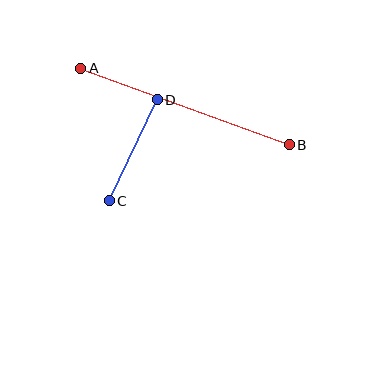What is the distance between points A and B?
The distance is approximately 222 pixels.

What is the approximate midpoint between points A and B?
The midpoint is at approximately (185, 106) pixels.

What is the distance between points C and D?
The distance is approximately 112 pixels.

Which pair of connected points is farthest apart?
Points A and B are farthest apart.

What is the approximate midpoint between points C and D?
The midpoint is at approximately (133, 150) pixels.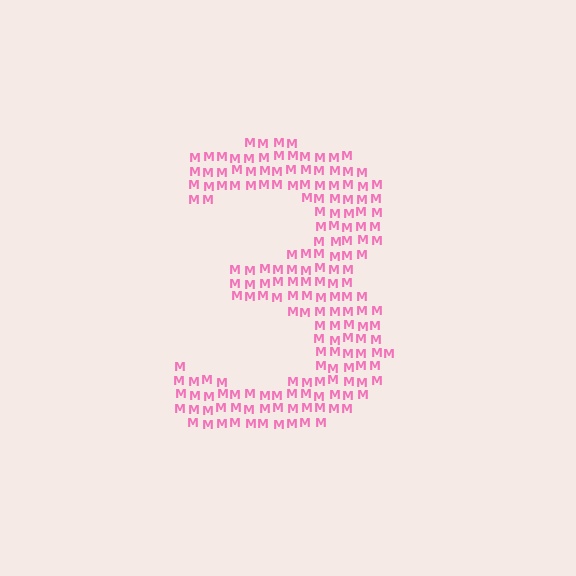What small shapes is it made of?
It is made of small letter M's.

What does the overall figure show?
The overall figure shows the digit 3.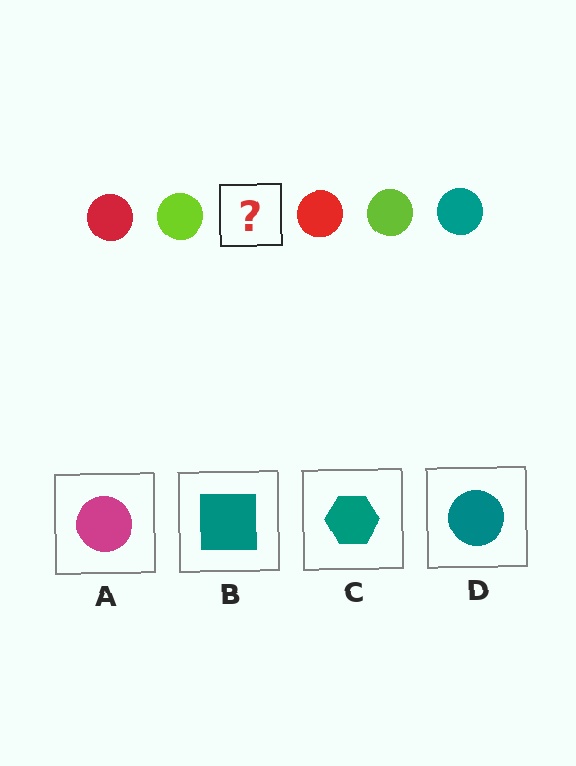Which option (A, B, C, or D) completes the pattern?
D.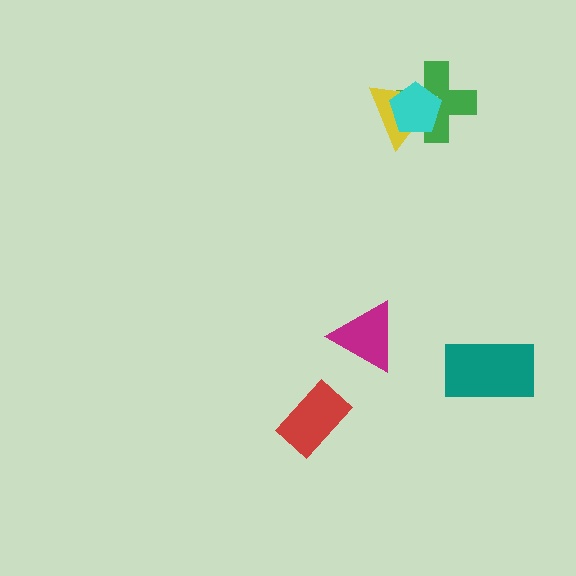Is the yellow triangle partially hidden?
Yes, it is partially covered by another shape.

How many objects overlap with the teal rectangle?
0 objects overlap with the teal rectangle.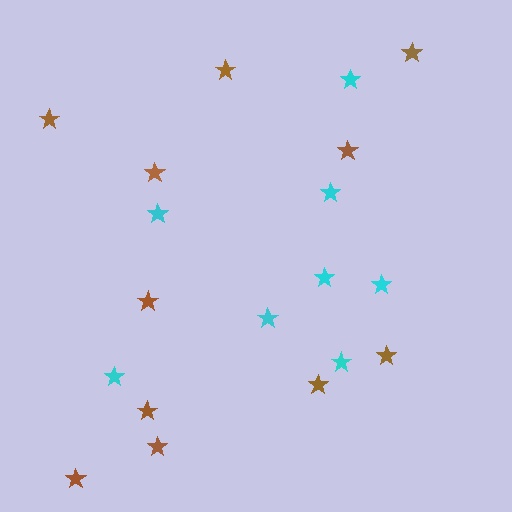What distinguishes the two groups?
There are 2 groups: one group of cyan stars (8) and one group of brown stars (11).